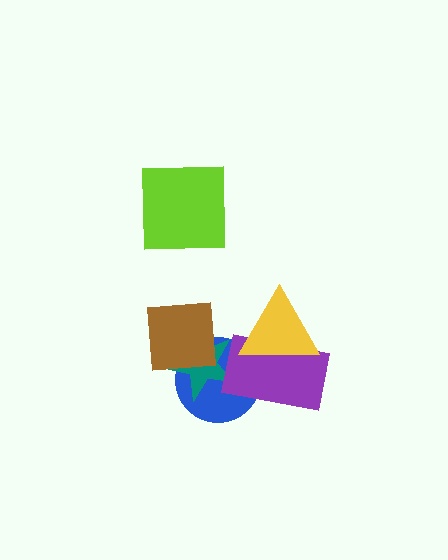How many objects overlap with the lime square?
0 objects overlap with the lime square.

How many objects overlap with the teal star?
3 objects overlap with the teal star.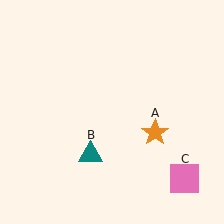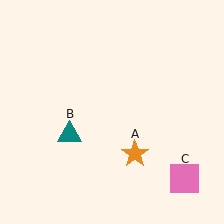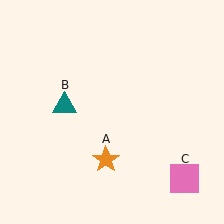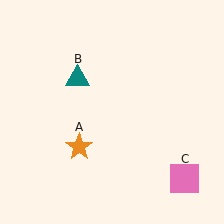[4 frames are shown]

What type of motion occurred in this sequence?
The orange star (object A), teal triangle (object B) rotated clockwise around the center of the scene.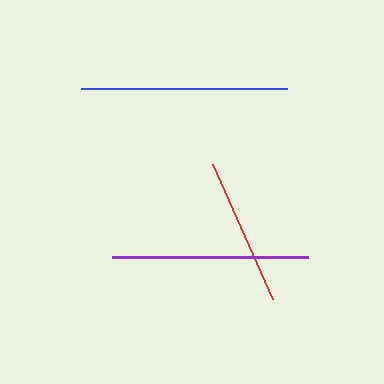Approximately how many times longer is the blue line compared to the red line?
The blue line is approximately 1.4 times the length of the red line.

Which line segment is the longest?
The blue line is the longest at approximately 206 pixels.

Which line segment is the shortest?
The red line is the shortest at approximately 148 pixels.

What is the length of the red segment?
The red segment is approximately 148 pixels long.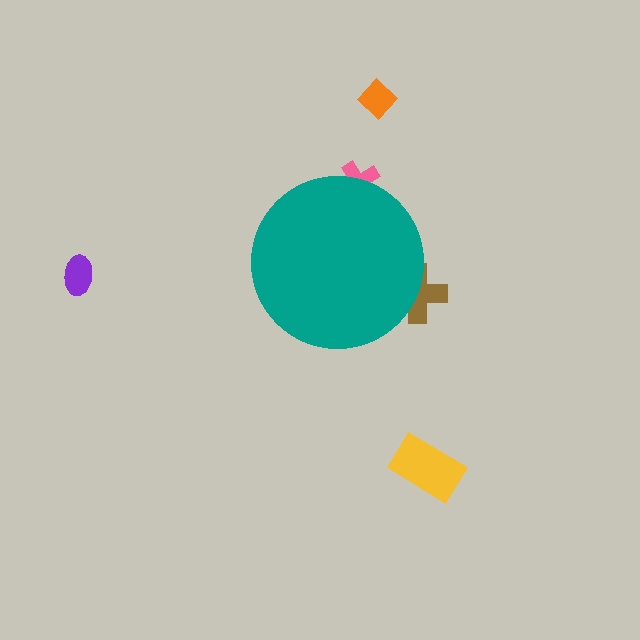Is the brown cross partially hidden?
Yes, the brown cross is partially hidden behind the teal circle.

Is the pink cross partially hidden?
Yes, the pink cross is partially hidden behind the teal circle.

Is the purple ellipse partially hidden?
No, the purple ellipse is fully visible.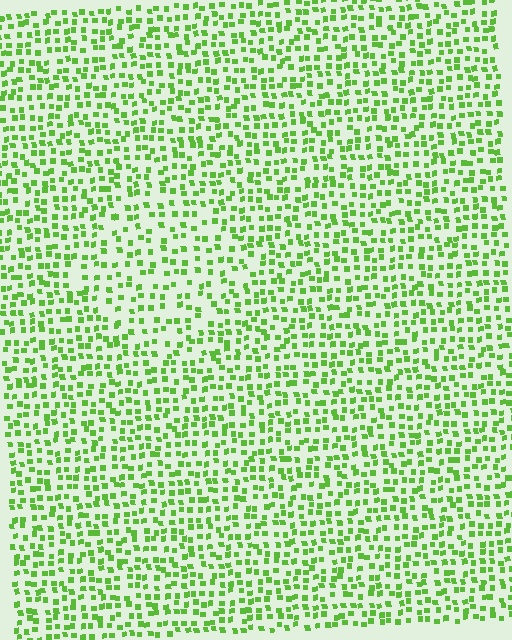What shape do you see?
I see a diamond.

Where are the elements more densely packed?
The elements are more densely packed outside the diamond boundary.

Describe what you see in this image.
The image contains small lime elements arranged at two different densities. A diamond-shaped region is visible where the elements are less densely packed than the surrounding area.